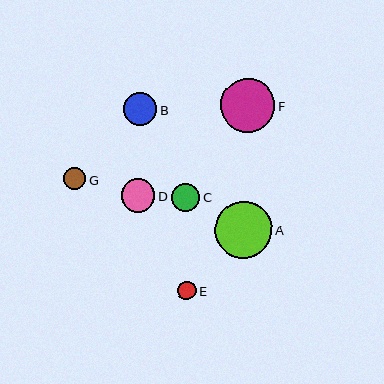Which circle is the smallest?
Circle E is the smallest with a size of approximately 18 pixels.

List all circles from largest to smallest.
From largest to smallest: A, F, D, B, C, G, E.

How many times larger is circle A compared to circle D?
Circle A is approximately 1.7 times the size of circle D.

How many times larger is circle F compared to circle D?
Circle F is approximately 1.6 times the size of circle D.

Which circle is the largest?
Circle A is the largest with a size of approximately 57 pixels.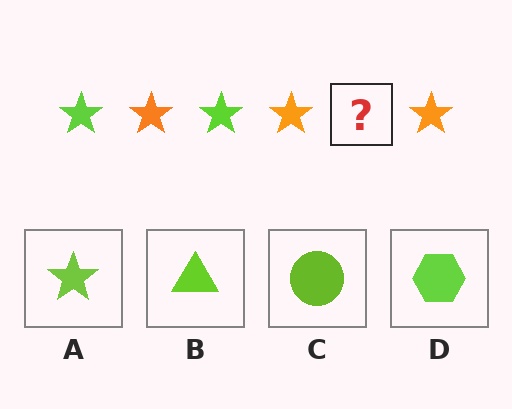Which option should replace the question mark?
Option A.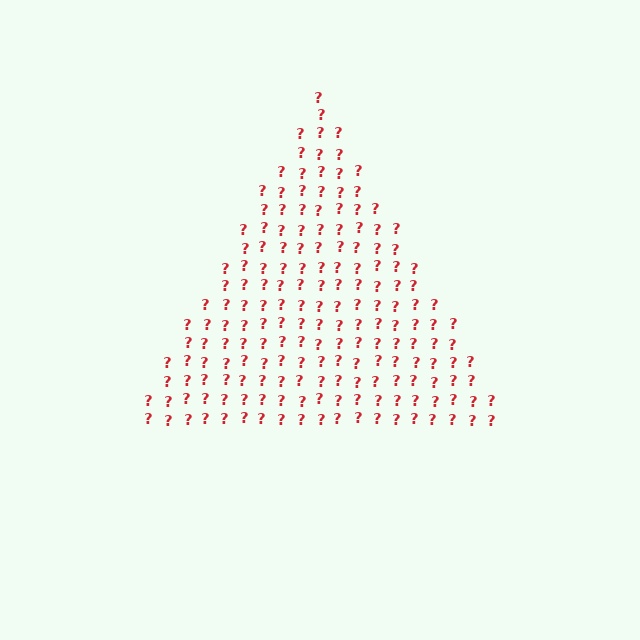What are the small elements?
The small elements are question marks.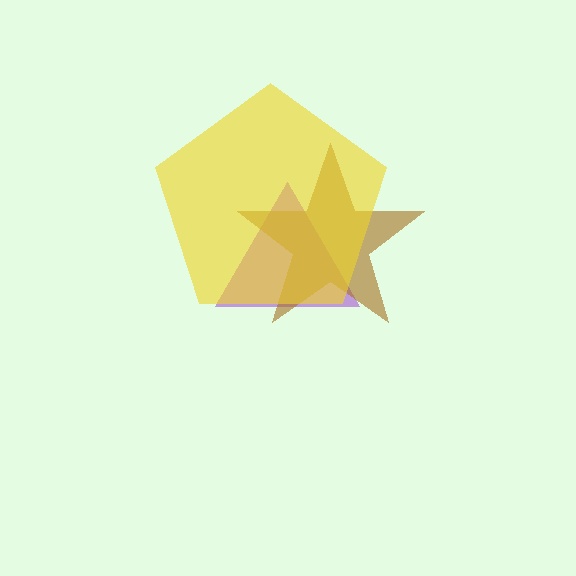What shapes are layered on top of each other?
The layered shapes are: a purple triangle, a brown star, a yellow pentagon.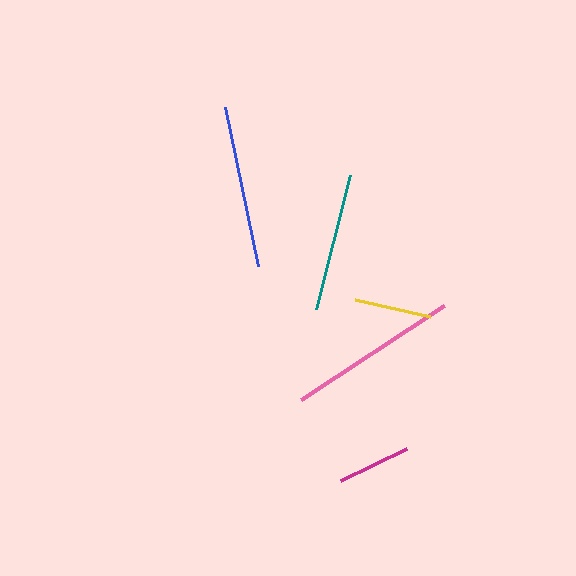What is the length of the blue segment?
The blue segment is approximately 162 pixels long.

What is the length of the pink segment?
The pink segment is approximately 172 pixels long.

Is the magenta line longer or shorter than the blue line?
The blue line is longer than the magenta line.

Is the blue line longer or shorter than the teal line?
The blue line is longer than the teal line.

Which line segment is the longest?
The pink line is the longest at approximately 172 pixels.